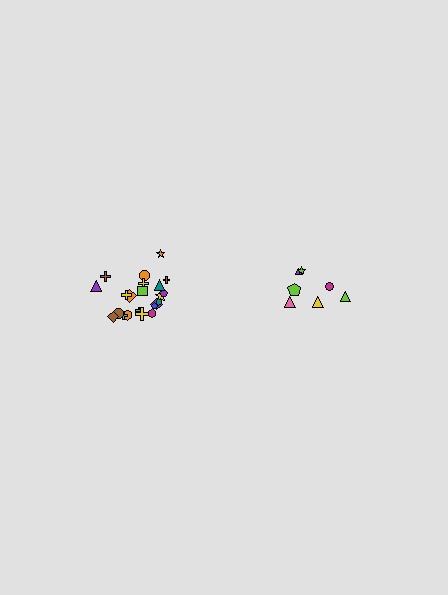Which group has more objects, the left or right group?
The left group.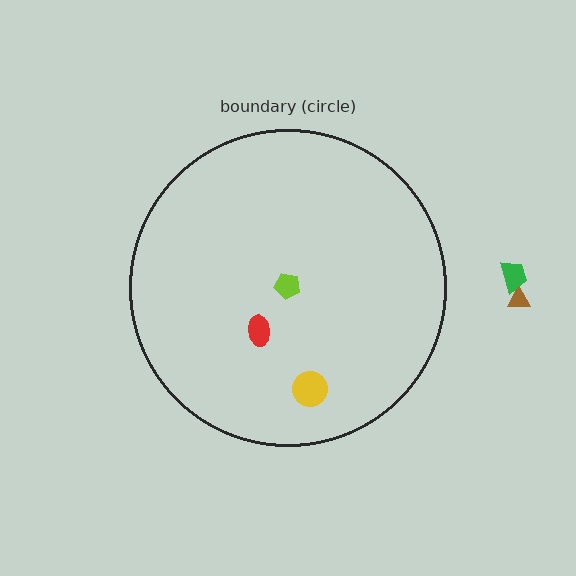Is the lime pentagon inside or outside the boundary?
Inside.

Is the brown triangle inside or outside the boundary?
Outside.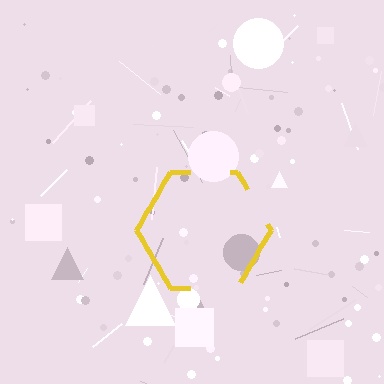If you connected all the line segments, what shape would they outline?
They would outline a hexagon.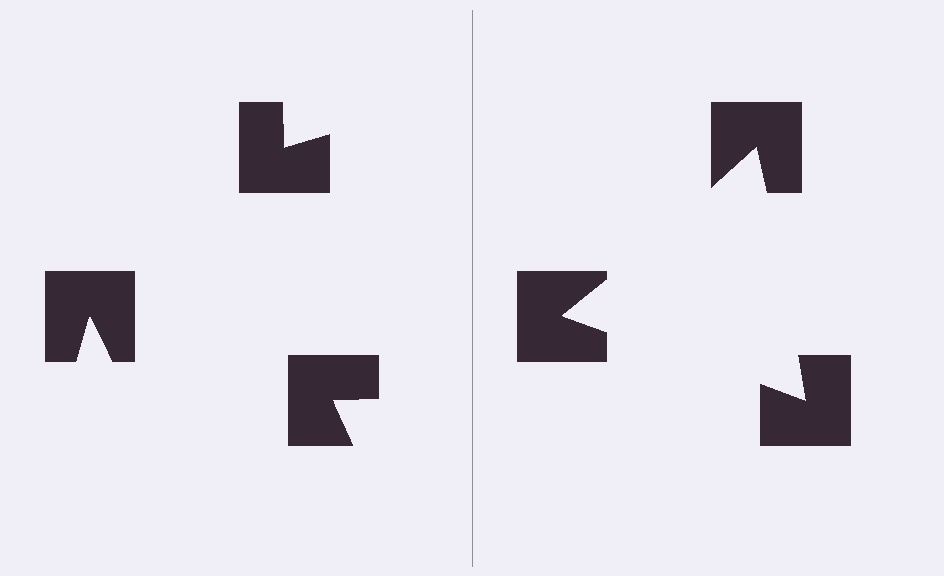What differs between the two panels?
The notched squares are positioned identically on both sides; only the wedge orientations differ. On the right they align to a triangle; on the left they are misaligned.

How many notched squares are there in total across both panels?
6 — 3 on each side.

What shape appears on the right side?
An illusory triangle.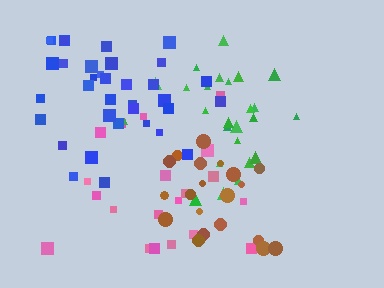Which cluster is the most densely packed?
Brown.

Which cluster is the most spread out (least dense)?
Pink.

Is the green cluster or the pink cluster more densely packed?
Green.